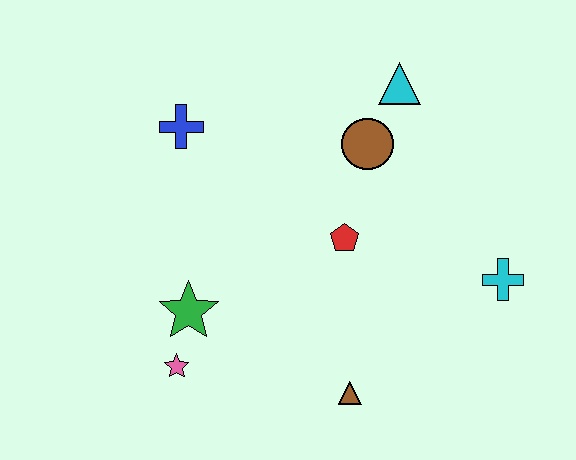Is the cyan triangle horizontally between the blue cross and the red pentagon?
No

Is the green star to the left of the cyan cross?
Yes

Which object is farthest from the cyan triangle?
The pink star is farthest from the cyan triangle.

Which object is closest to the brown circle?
The cyan triangle is closest to the brown circle.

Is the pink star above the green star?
No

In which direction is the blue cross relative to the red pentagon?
The blue cross is to the left of the red pentagon.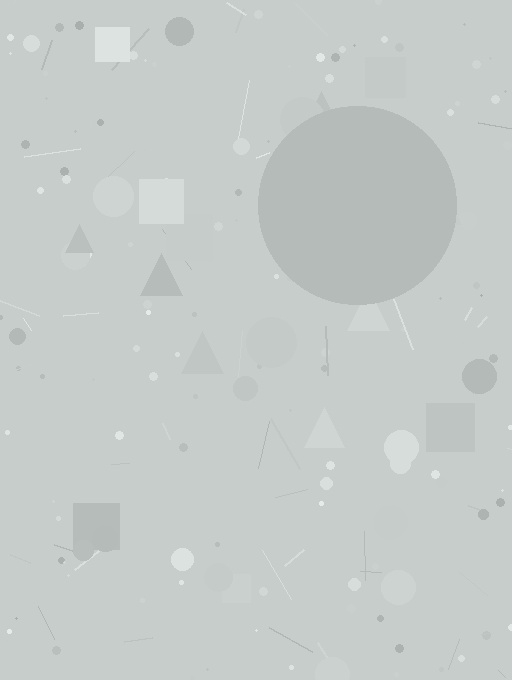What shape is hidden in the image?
A circle is hidden in the image.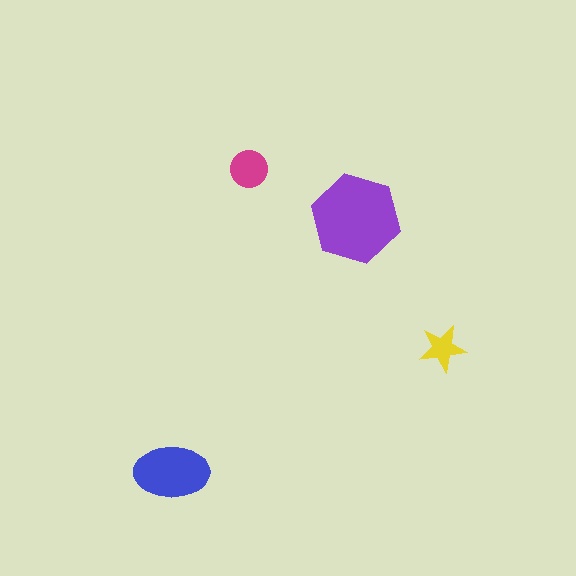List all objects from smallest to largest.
The yellow star, the magenta circle, the blue ellipse, the purple hexagon.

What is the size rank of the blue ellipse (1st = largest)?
2nd.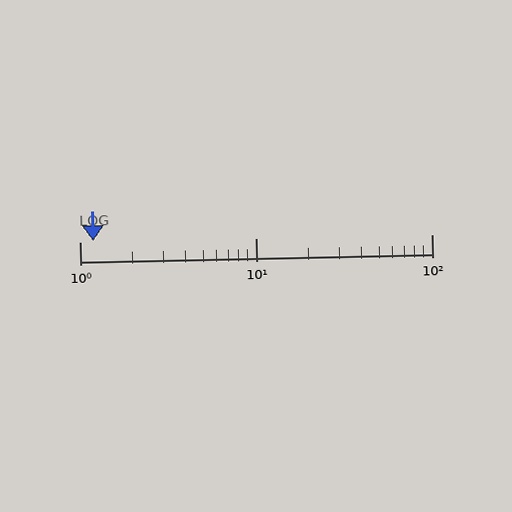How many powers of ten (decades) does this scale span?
The scale spans 2 decades, from 1 to 100.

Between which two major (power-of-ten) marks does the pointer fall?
The pointer is between 1 and 10.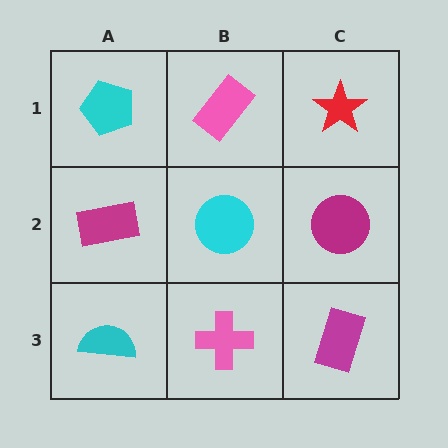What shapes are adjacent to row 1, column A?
A magenta rectangle (row 2, column A), a pink rectangle (row 1, column B).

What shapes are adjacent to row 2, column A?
A cyan pentagon (row 1, column A), a cyan semicircle (row 3, column A), a cyan circle (row 2, column B).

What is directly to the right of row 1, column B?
A red star.